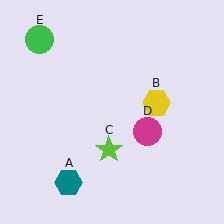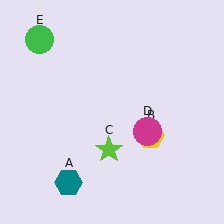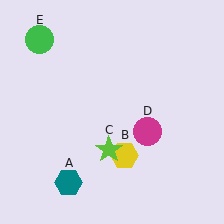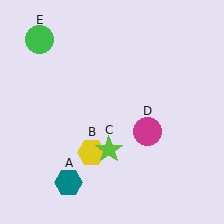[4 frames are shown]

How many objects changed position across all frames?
1 object changed position: yellow hexagon (object B).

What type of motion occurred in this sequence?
The yellow hexagon (object B) rotated clockwise around the center of the scene.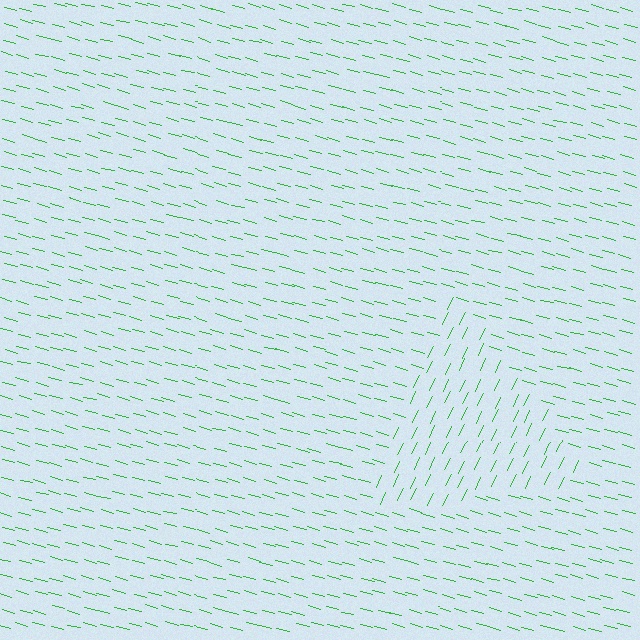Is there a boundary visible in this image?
Yes, there is a texture boundary formed by a change in line orientation.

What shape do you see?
I see a triangle.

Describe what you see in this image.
The image is filled with small green line segments. A triangle region in the image has lines oriented differently from the surrounding lines, creating a visible texture boundary.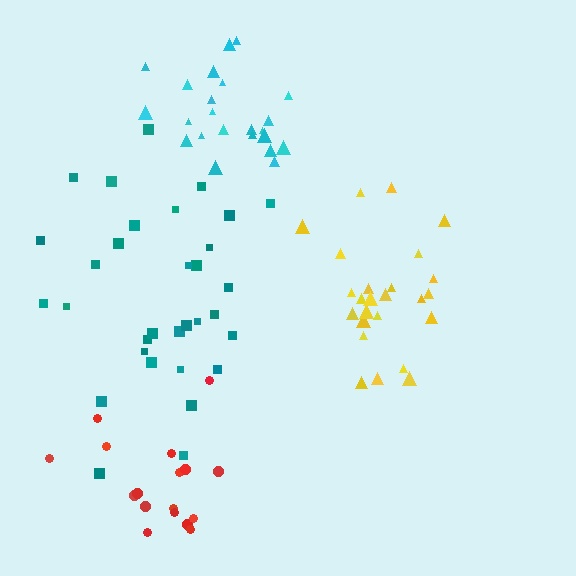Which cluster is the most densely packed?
Red.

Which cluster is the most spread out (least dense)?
Teal.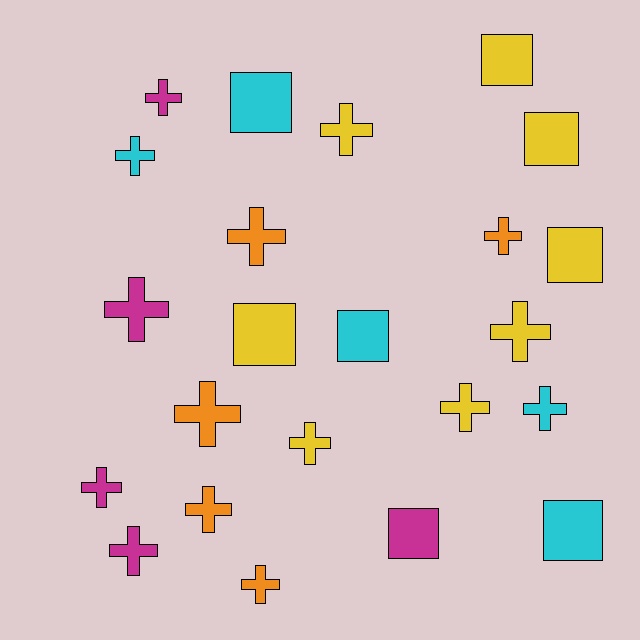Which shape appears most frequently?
Cross, with 15 objects.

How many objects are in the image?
There are 23 objects.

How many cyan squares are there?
There are 3 cyan squares.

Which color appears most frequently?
Yellow, with 8 objects.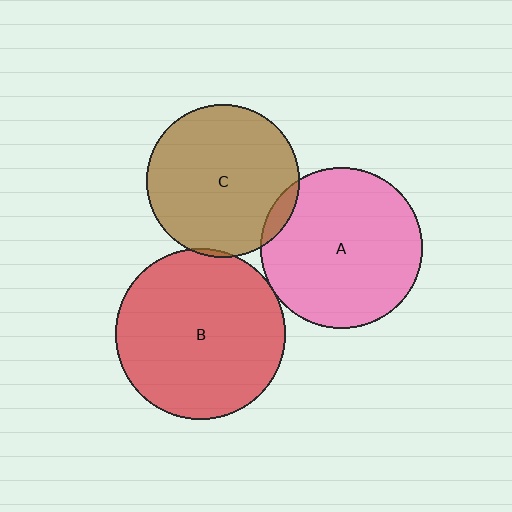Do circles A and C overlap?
Yes.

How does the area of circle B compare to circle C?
Approximately 1.2 times.